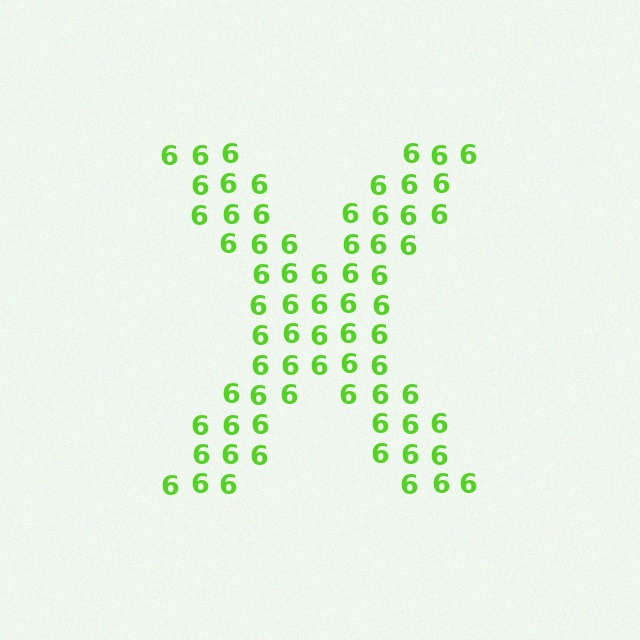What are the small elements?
The small elements are digit 6's.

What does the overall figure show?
The overall figure shows the letter X.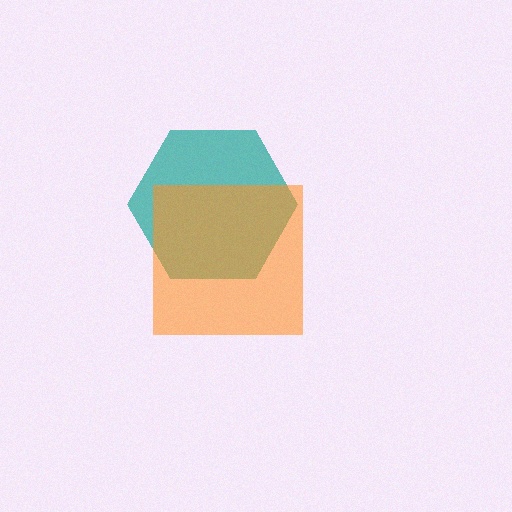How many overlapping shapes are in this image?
There are 2 overlapping shapes in the image.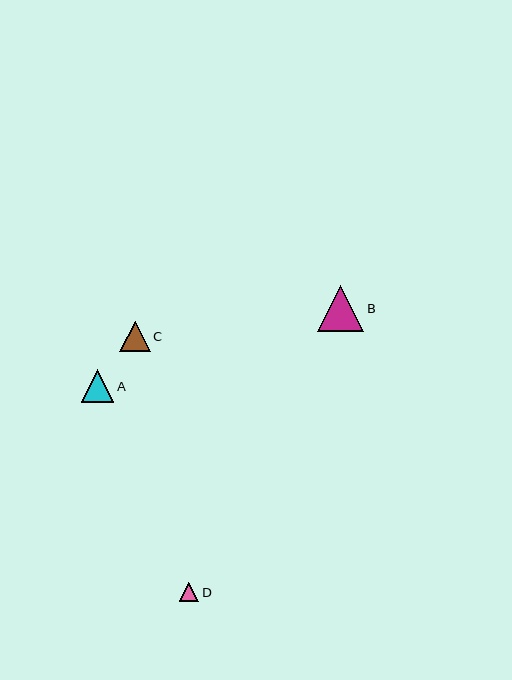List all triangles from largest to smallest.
From largest to smallest: B, A, C, D.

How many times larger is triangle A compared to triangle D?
Triangle A is approximately 1.7 times the size of triangle D.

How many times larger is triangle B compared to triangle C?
Triangle B is approximately 1.5 times the size of triangle C.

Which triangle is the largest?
Triangle B is the largest with a size of approximately 46 pixels.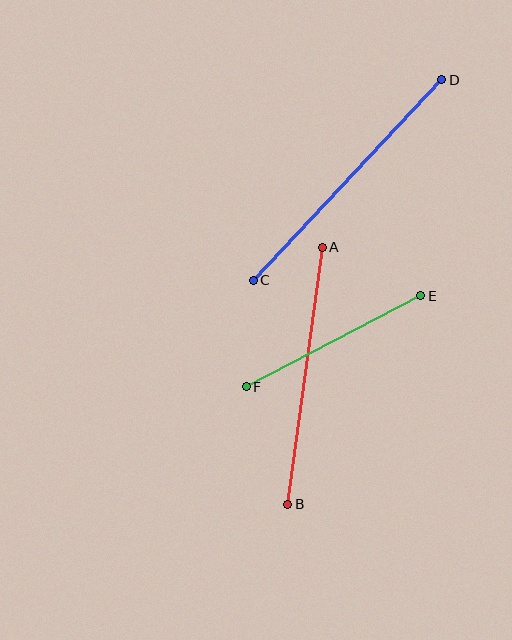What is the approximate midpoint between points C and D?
The midpoint is at approximately (348, 180) pixels.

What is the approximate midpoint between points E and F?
The midpoint is at approximately (334, 341) pixels.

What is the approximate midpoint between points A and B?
The midpoint is at approximately (305, 376) pixels.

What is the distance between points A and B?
The distance is approximately 259 pixels.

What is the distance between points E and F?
The distance is approximately 197 pixels.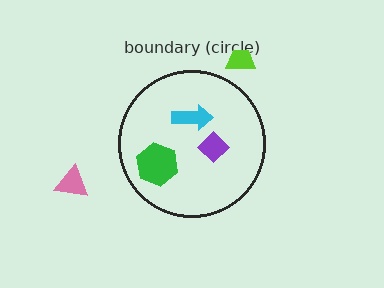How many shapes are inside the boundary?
3 inside, 2 outside.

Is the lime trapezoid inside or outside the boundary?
Outside.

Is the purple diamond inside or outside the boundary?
Inside.